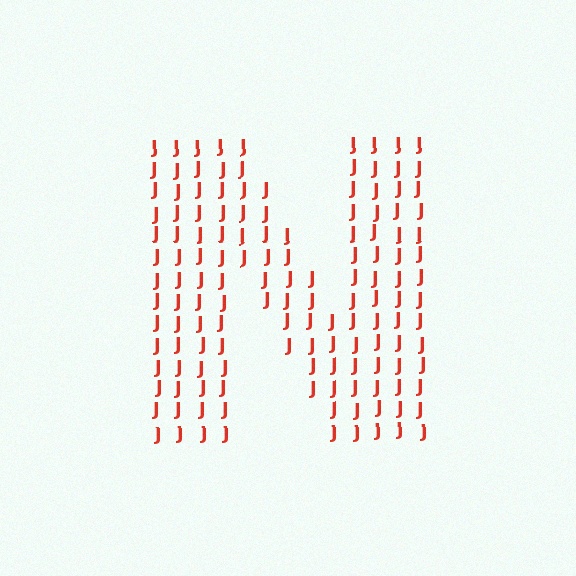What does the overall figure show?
The overall figure shows the letter N.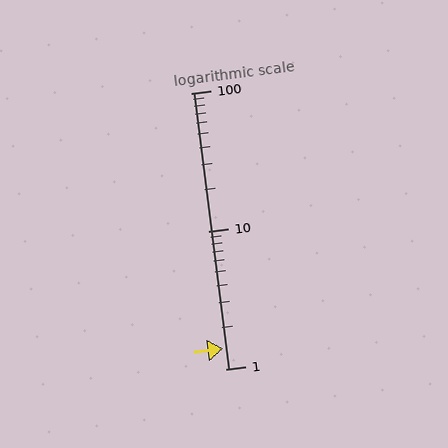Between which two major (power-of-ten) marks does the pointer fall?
The pointer is between 1 and 10.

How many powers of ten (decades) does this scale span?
The scale spans 2 decades, from 1 to 100.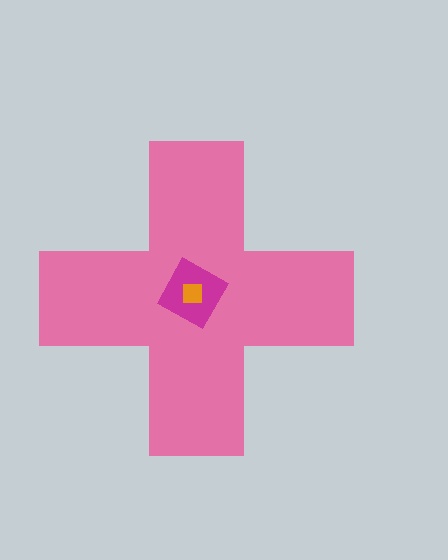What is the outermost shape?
The pink cross.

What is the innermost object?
The orange square.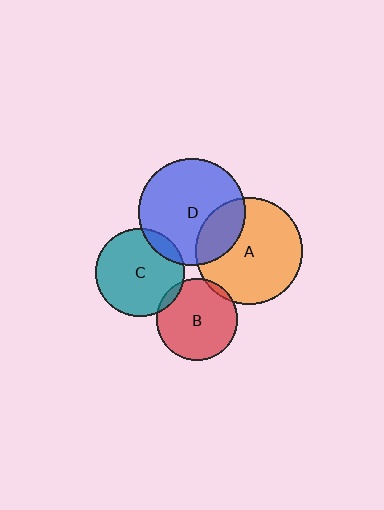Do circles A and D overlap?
Yes.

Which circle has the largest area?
Circle D (blue).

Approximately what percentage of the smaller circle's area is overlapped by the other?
Approximately 25%.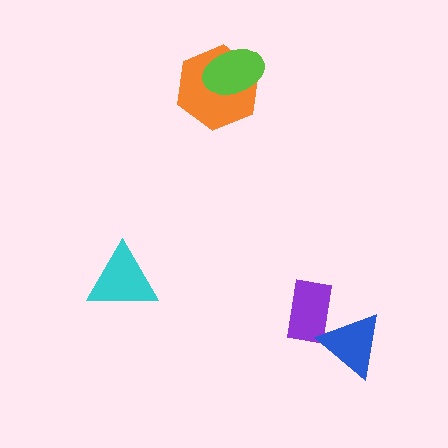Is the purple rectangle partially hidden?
Yes, it is partially covered by another shape.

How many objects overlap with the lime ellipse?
1 object overlaps with the lime ellipse.